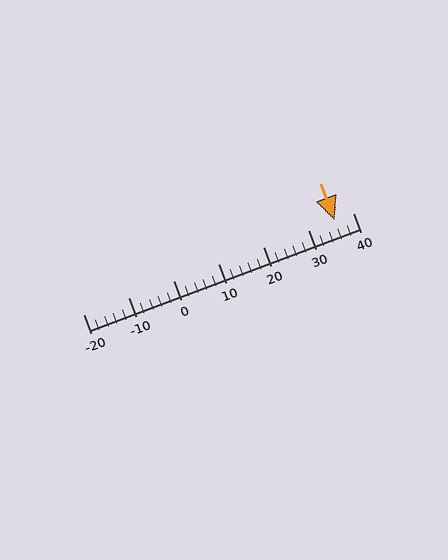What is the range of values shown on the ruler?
The ruler shows values from -20 to 40.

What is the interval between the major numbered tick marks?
The major tick marks are spaced 10 units apart.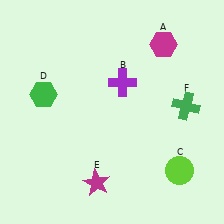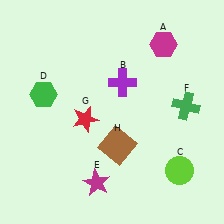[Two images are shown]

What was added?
A red star (G), a brown square (H) were added in Image 2.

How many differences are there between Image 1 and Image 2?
There are 2 differences between the two images.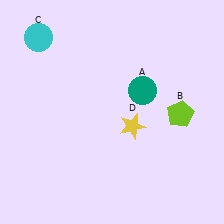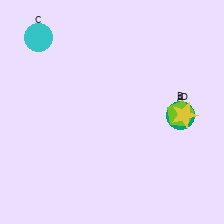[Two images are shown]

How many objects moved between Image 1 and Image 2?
2 objects moved between the two images.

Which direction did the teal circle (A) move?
The teal circle (A) moved right.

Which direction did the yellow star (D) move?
The yellow star (D) moved right.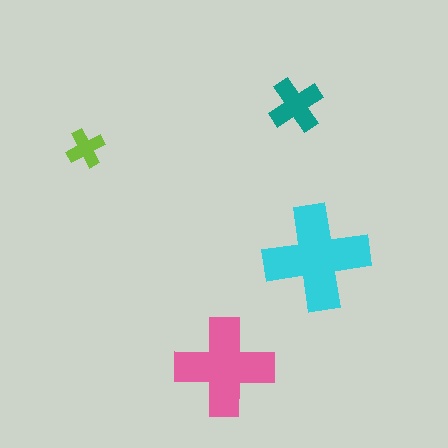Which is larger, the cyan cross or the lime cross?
The cyan one.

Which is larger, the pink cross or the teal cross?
The pink one.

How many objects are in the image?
There are 4 objects in the image.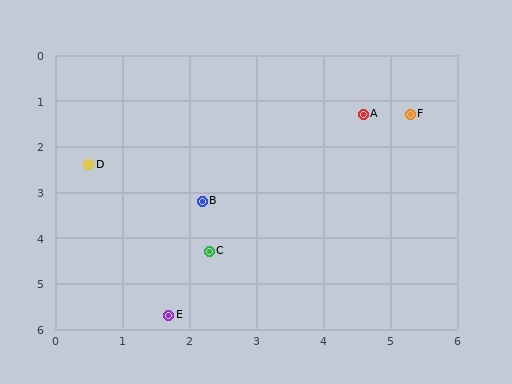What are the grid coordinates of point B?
Point B is at approximately (2.2, 3.2).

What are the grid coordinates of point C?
Point C is at approximately (2.3, 4.3).